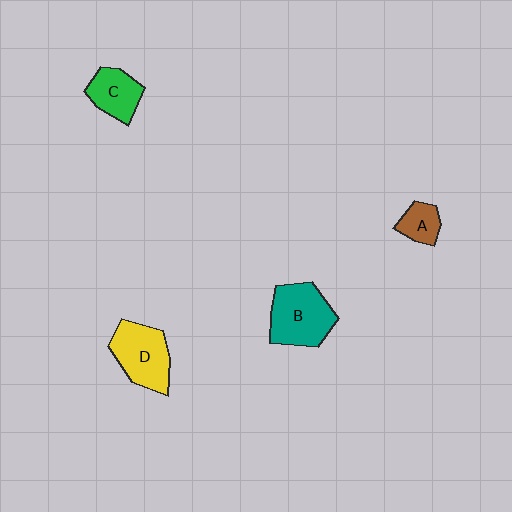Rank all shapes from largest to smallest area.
From largest to smallest: B (teal), D (yellow), C (green), A (brown).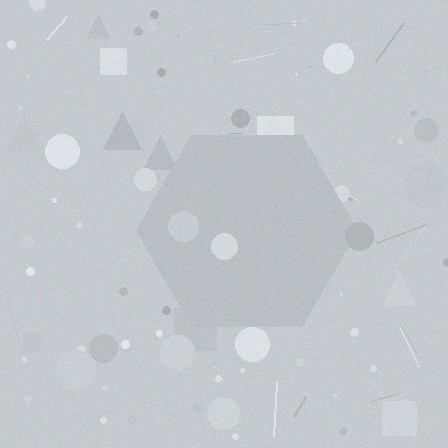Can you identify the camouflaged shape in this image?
The camouflaged shape is a hexagon.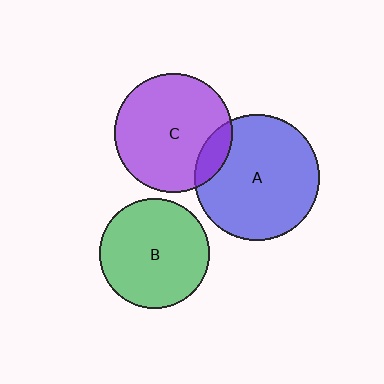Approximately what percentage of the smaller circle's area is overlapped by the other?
Approximately 15%.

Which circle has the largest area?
Circle A (blue).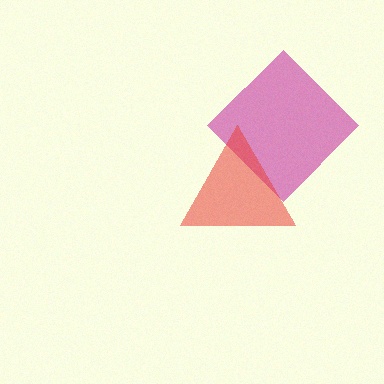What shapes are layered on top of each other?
The layered shapes are: a magenta diamond, a red triangle.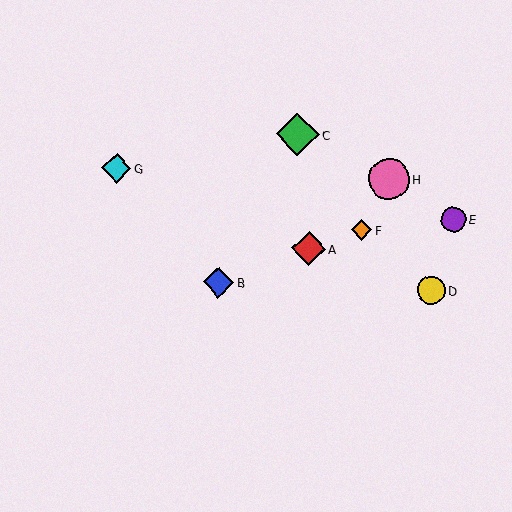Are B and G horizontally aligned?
No, B is at y≈282 and G is at y≈168.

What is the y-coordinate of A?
Object A is at y≈249.